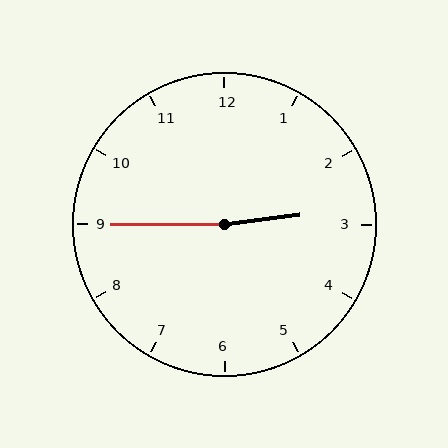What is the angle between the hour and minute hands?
Approximately 172 degrees.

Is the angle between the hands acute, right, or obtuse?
It is obtuse.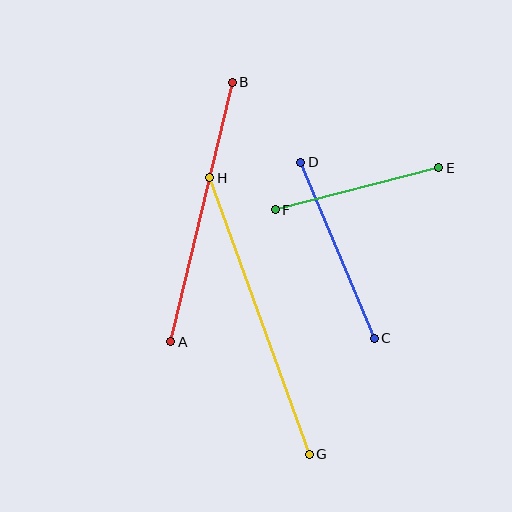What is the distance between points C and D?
The distance is approximately 191 pixels.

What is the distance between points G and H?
The distance is approximately 294 pixels.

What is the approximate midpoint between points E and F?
The midpoint is at approximately (357, 189) pixels.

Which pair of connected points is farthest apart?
Points G and H are farthest apart.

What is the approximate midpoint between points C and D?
The midpoint is at approximately (337, 250) pixels.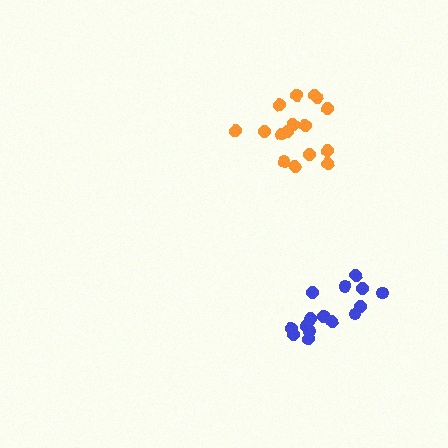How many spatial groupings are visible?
There are 2 spatial groupings.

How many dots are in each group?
Group 1: 16 dots, Group 2: 15 dots (31 total).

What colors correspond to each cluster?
The clusters are colored: orange, blue.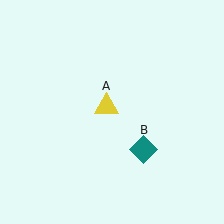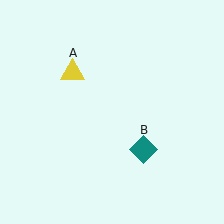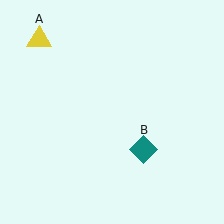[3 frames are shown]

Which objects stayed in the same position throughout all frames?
Teal diamond (object B) remained stationary.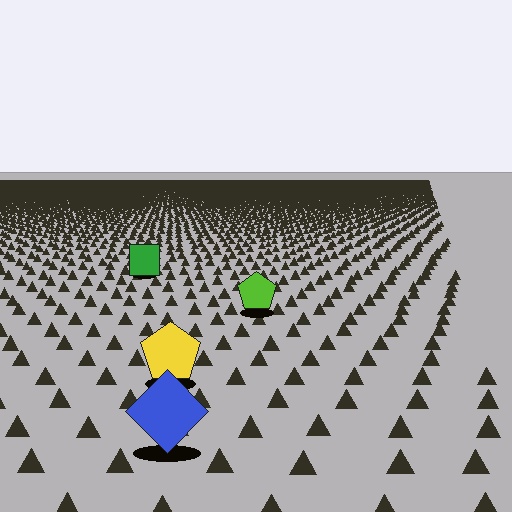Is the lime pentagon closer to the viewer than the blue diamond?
No. The blue diamond is closer — you can tell from the texture gradient: the ground texture is coarser near it.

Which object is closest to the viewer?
The blue diamond is closest. The texture marks near it are larger and more spread out.